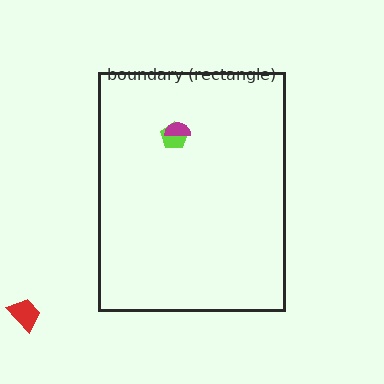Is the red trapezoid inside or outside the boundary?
Outside.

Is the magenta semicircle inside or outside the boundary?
Inside.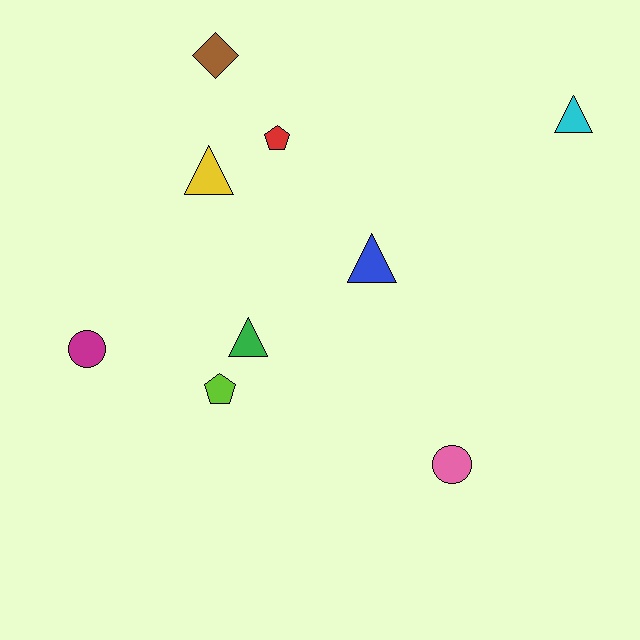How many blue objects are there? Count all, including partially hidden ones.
There is 1 blue object.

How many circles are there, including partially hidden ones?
There are 2 circles.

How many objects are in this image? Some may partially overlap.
There are 9 objects.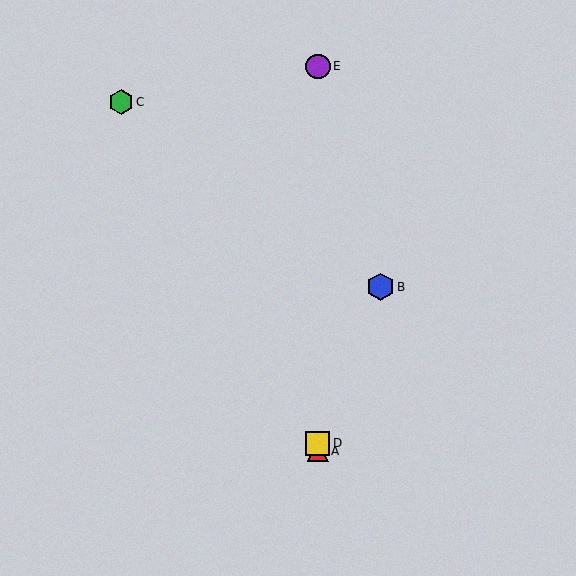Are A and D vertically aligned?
Yes, both are at x≈318.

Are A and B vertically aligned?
No, A is at x≈318 and B is at x≈381.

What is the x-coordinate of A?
Object A is at x≈318.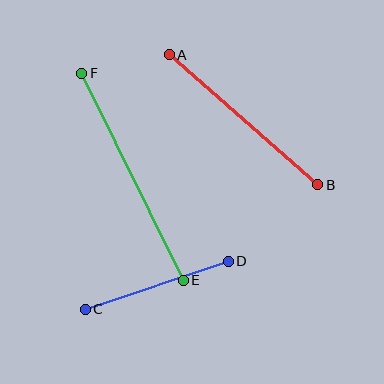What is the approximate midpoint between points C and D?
The midpoint is at approximately (157, 285) pixels.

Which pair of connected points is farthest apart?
Points E and F are farthest apart.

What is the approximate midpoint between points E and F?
The midpoint is at approximately (132, 177) pixels.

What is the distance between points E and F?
The distance is approximately 231 pixels.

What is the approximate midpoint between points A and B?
The midpoint is at approximately (243, 120) pixels.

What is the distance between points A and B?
The distance is approximately 198 pixels.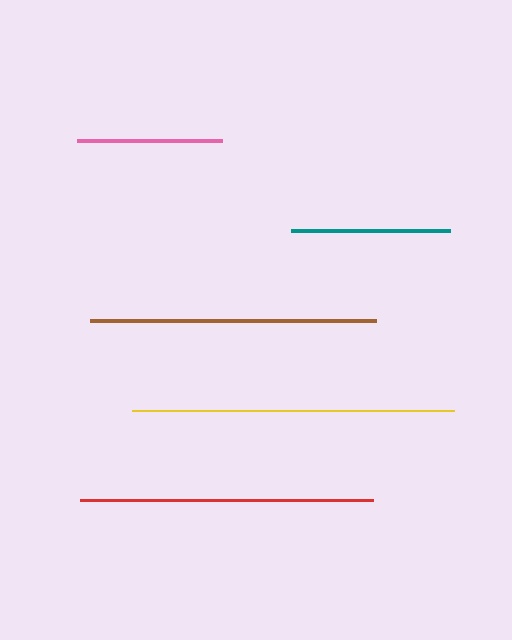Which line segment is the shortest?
The pink line is the shortest at approximately 145 pixels.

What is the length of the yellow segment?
The yellow segment is approximately 321 pixels long.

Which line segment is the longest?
The yellow line is the longest at approximately 321 pixels.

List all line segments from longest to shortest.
From longest to shortest: yellow, red, brown, teal, pink.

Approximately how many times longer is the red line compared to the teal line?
The red line is approximately 1.8 times the length of the teal line.